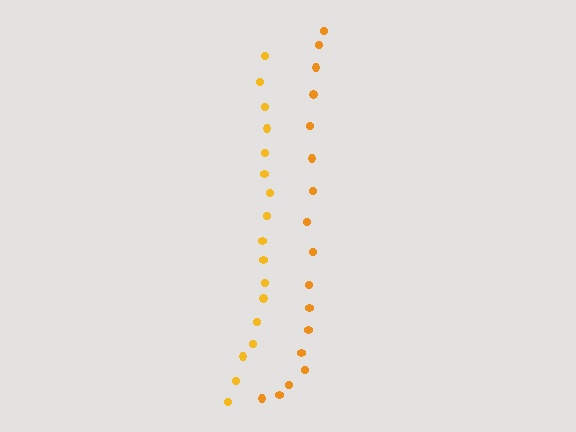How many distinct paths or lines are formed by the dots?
There are 2 distinct paths.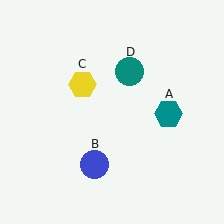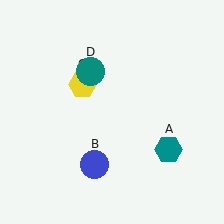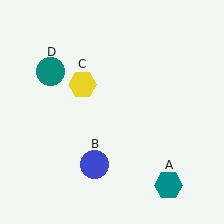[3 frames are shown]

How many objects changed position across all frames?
2 objects changed position: teal hexagon (object A), teal circle (object D).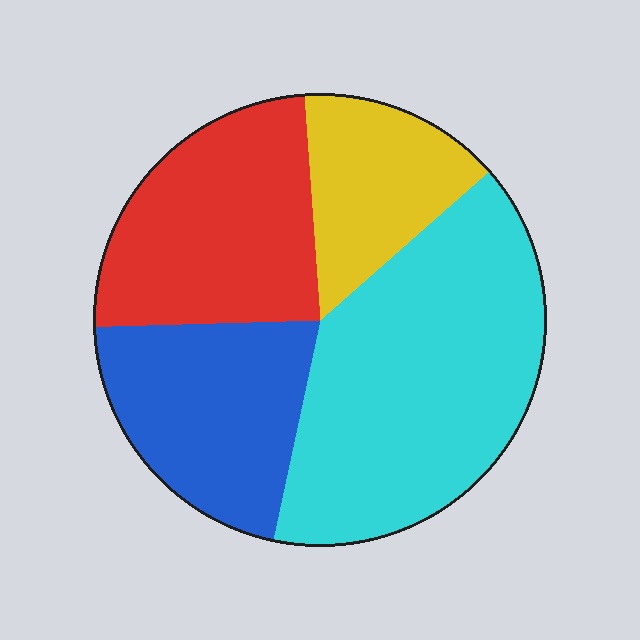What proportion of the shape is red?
Red takes up about one quarter (1/4) of the shape.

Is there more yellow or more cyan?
Cyan.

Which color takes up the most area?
Cyan, at roughly 40%.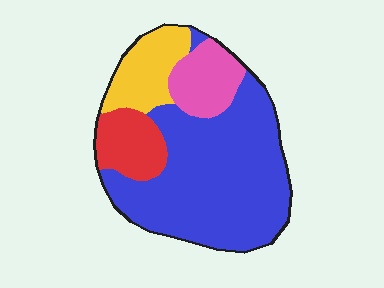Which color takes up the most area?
Blue, at roughly 60%.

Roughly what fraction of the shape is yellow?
Yellow covers around 15% of the shape.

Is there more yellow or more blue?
Blue.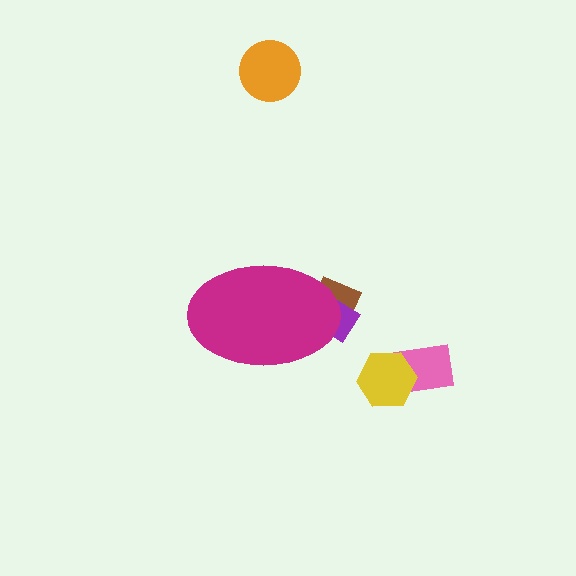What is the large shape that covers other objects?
A magenta ellipse.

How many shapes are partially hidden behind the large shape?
2 shapes are partially hidden.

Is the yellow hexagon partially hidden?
No, the yellow hexagon is fully visible.